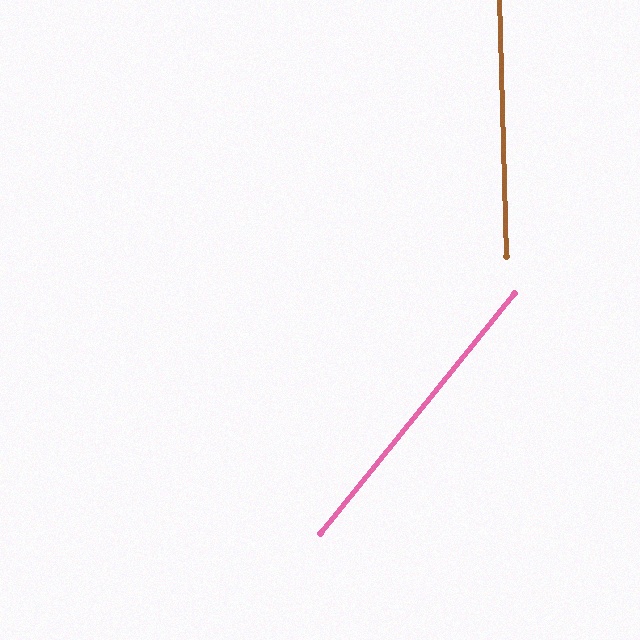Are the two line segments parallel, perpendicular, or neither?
Neither parallel nor perpendicular — they differ by about 40°.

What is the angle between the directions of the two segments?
Approximately 40 degrees.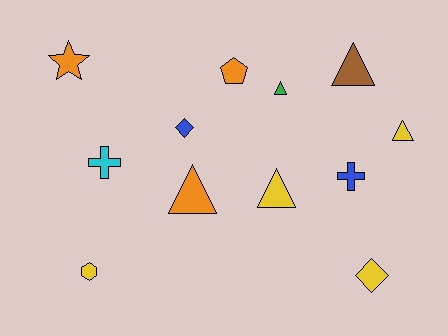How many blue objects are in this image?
There are 2 blue objects.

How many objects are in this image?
There are 12 objects.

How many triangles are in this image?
There are 5 triangles.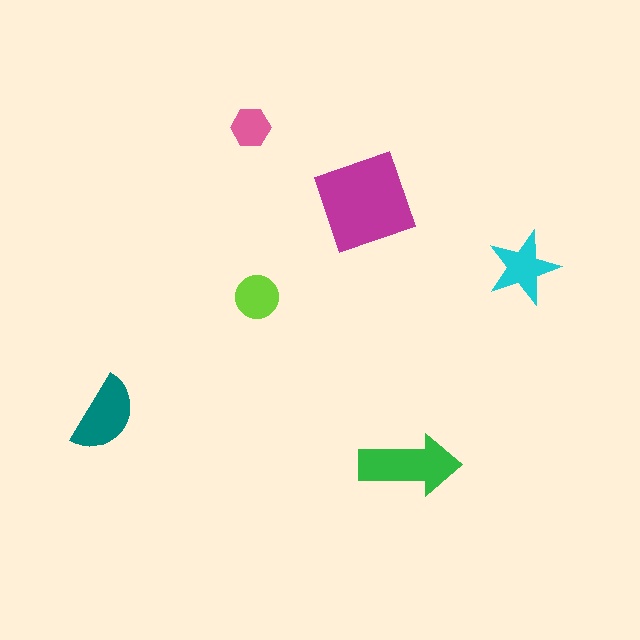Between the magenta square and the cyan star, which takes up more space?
The magenta square.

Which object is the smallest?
The pink hexagon.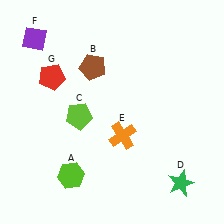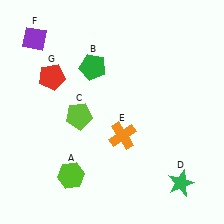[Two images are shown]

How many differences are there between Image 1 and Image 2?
There is 1 difference between the two images.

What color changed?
The pentagon (B) changed from brown in Image 1 to green in Image 2.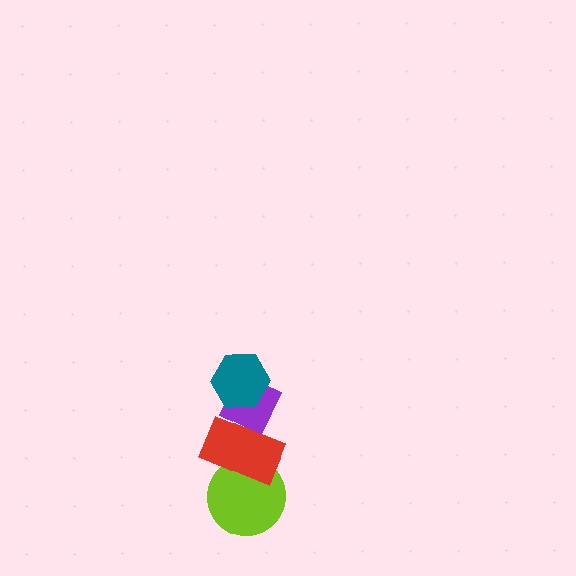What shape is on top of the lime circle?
The red rectangle is on top of the lime circle.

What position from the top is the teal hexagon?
The teal hexagon is 1st from the top.